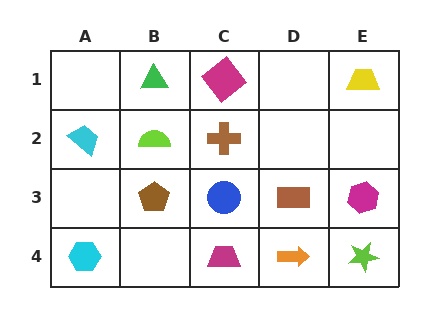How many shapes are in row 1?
3 shapes.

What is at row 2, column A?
A cyan trapezoid.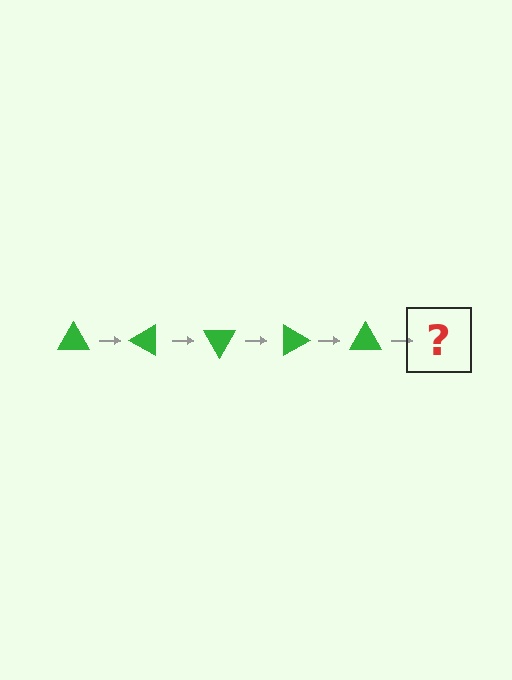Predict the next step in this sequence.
The next step is a green triangle rotated 150 degrees.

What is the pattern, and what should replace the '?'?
The pattern is that the triangle rotates 30 degrees each step. The '?' should be a green triangle rotated 150 degrees.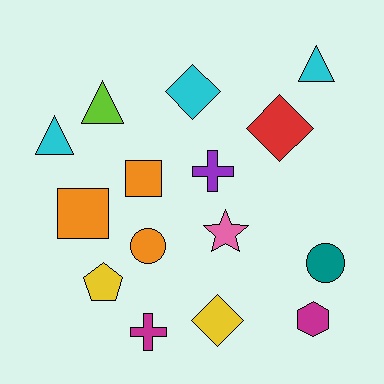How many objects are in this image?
There are 15 objects.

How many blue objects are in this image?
There are no blue objects.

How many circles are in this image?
There are 2 circles.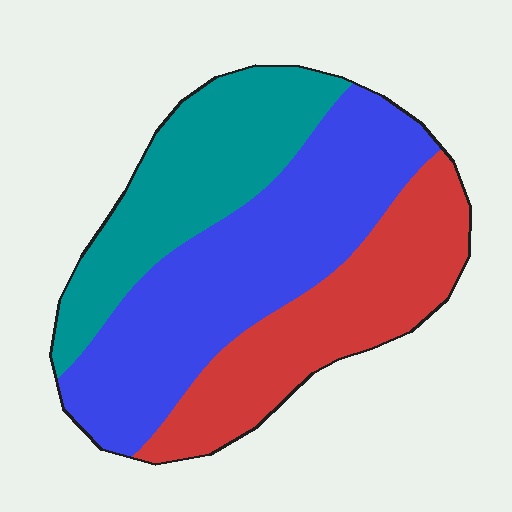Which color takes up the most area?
Blue, at roughly 45%.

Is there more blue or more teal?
Blue.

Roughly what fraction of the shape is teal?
Teal takes up about one quarter (1/4) of the shape.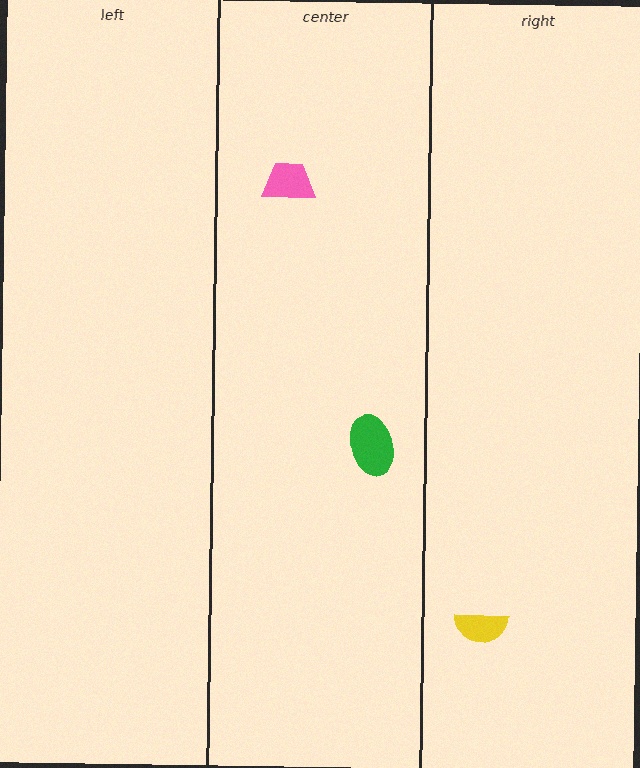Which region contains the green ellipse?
The center region.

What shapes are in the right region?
The yellow semicircle.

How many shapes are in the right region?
1.